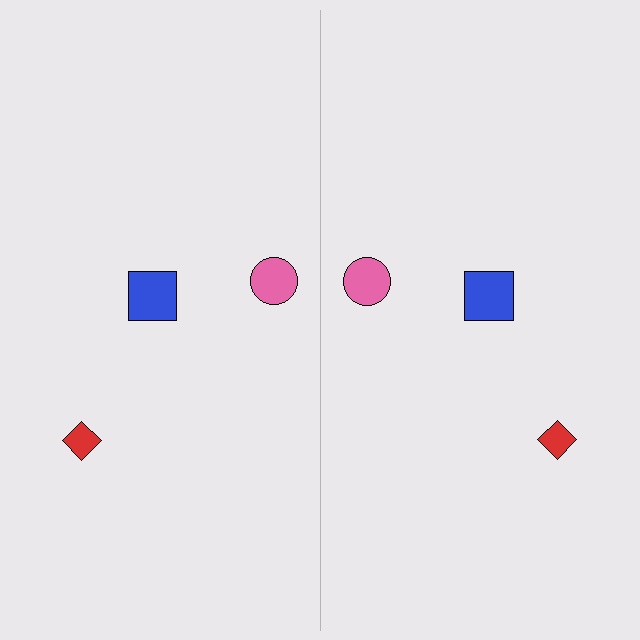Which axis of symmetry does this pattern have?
The pattern has a vertical axis of symmetry running through the center of the image.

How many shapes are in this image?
There are 6 shapes in this image.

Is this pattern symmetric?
Yes, this pattern has bilateral (reflection) symmetry.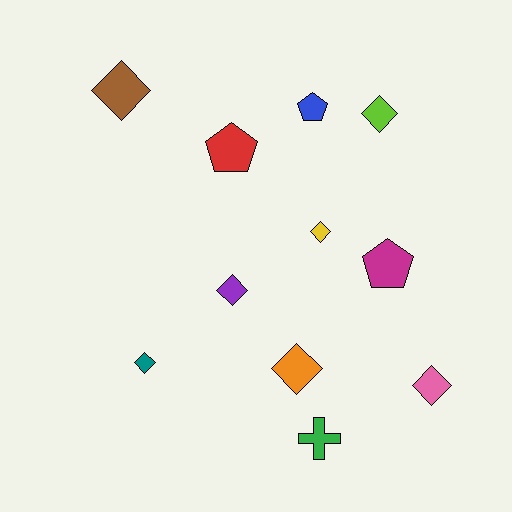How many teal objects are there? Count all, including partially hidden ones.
There is 1 teal object.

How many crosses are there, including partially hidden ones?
There is 1 cross.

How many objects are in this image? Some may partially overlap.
There are 11 objects.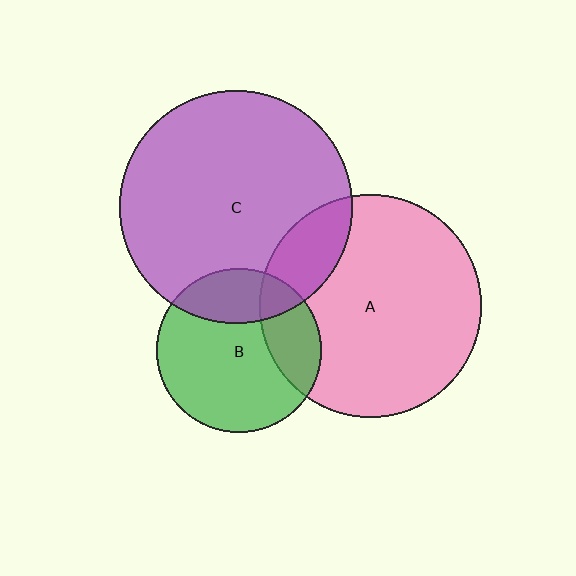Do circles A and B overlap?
Yes.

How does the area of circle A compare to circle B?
Approximately 1.8 times.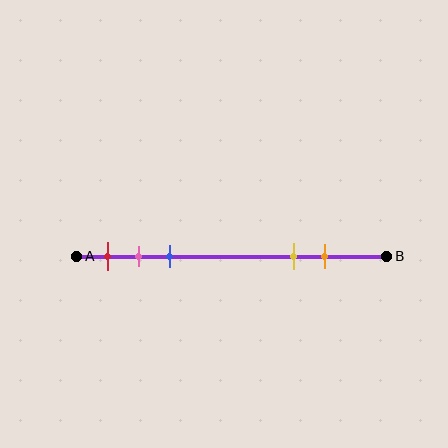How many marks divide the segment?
There are 5 marks dividing the segment.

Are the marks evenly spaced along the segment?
No, the marks are not evenly spaced.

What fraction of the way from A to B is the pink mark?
The pink mark is approximately 20% (0.2) of the way from A to B.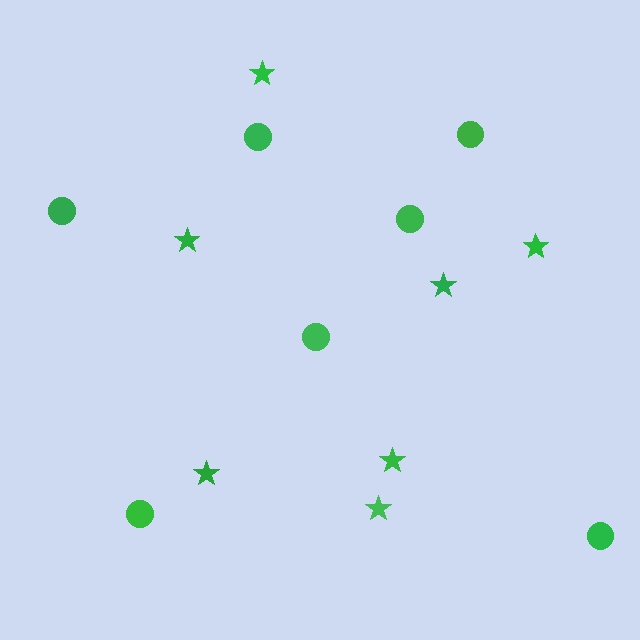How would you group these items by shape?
There are 2 groups: one group of stars (7) and one group of circles (7).